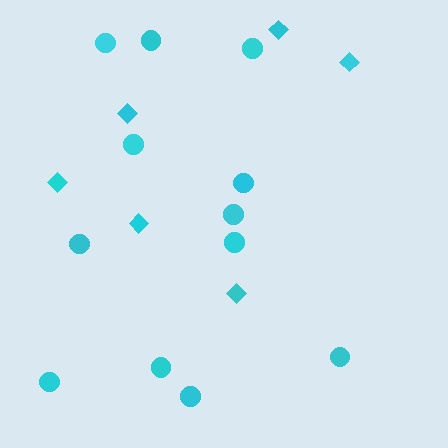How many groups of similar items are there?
There are 2 groups: one group of circles (12) and one group of diamonds (6).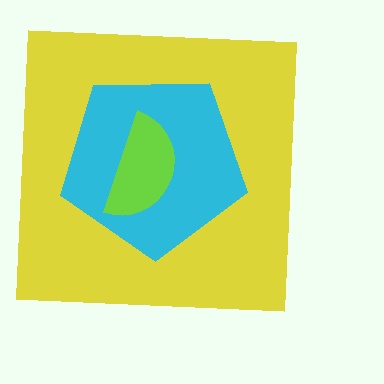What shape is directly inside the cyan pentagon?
The lime semicircle.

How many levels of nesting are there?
3.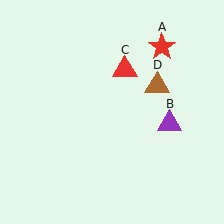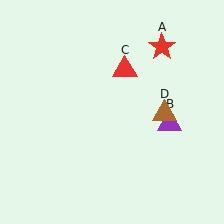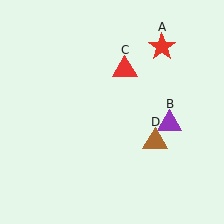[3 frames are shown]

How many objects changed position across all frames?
1 object changed position: brown triangle (object D).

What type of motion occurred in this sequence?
The brown triangle (object D) rotated clockwise around the center of the scene.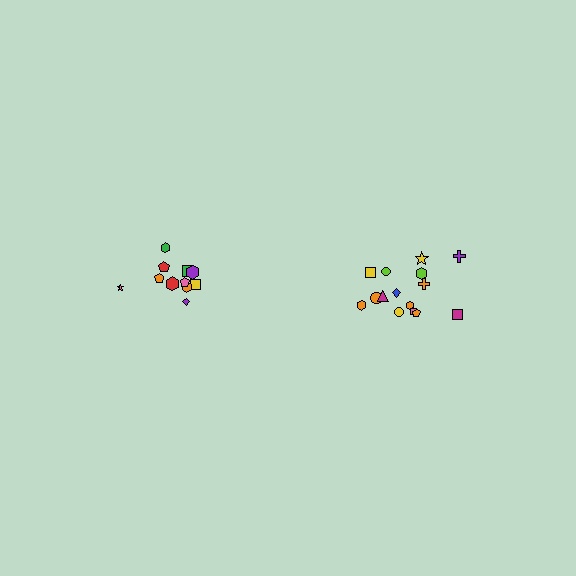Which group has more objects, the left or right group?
The right group.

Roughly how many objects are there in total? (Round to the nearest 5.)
Roughly 25 objects in total.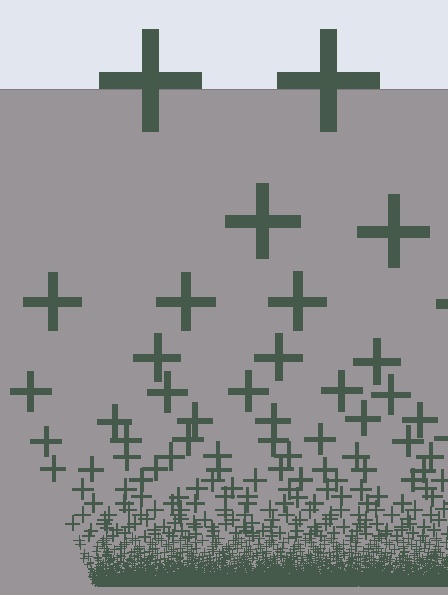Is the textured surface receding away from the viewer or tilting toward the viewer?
The surface appears to tilt toward the viewer. Texture elements get larger and sparser toward the top.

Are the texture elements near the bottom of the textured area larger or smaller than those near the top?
Smaller. The gradient is inverted — elements near the bottom are smaller and denser.